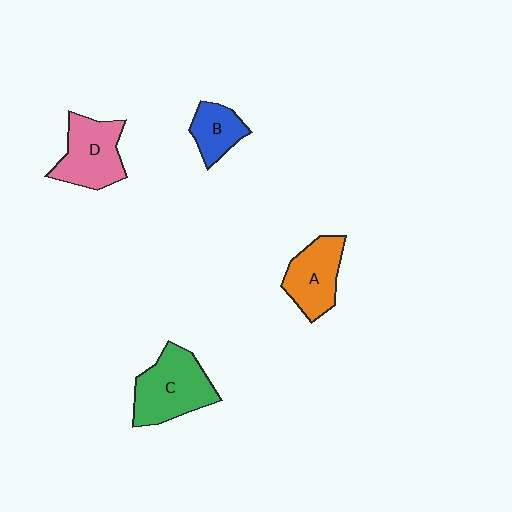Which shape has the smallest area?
Shape B (blue).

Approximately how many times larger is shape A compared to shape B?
Approximately 1.5 times.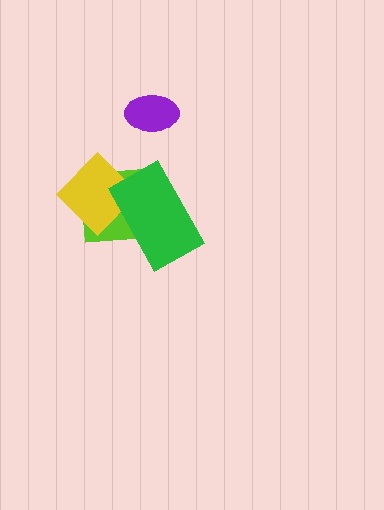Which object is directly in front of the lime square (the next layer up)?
The yellow diamond is directly in front of the lime square.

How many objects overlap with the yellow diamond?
2 objects overlap with the yellow diamond.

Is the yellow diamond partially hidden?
Yes, it is partially covered by another shape.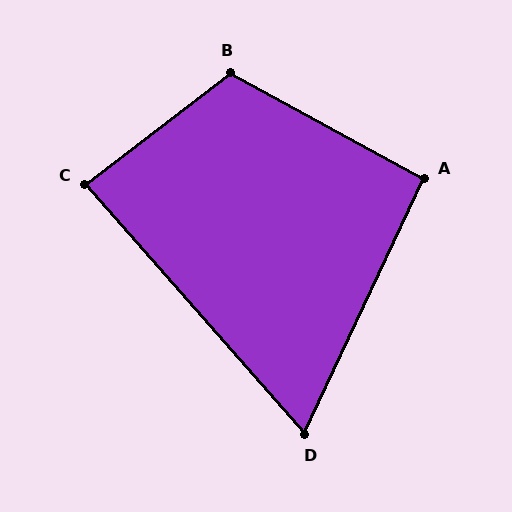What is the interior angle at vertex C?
Approximately 86 degrees (approximately right).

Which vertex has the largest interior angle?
B, at approximately 114 degrees.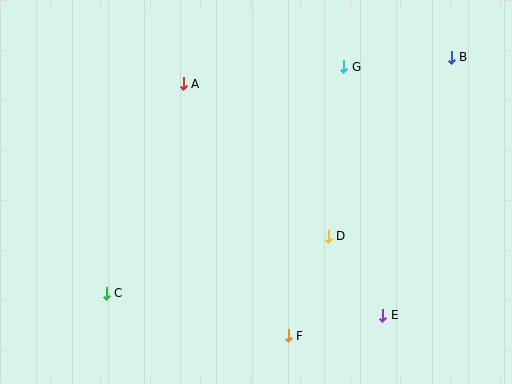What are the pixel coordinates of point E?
Point E is at (383, 315).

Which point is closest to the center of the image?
Point D at (328, 236) is closest to the center.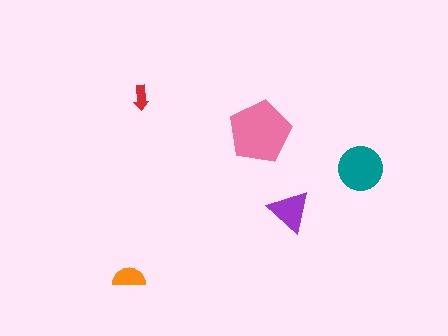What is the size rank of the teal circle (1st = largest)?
2nd.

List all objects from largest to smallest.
The pink pentagon, the teal circle, the purple triangle, the orange semicircle, the red arrow.